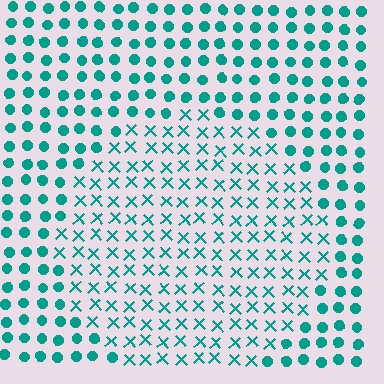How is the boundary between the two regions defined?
The boundary is defined by a change in element shape: X marks inside vs. circles outside. All elements share the same color and spacing.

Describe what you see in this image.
The image is filled with small teal elements arranged in a uniform grid. A circle-shaped region contains X marks, while the surrounding area contains circles. The boundary is defined purely by the change in element shape.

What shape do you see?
I see a circle.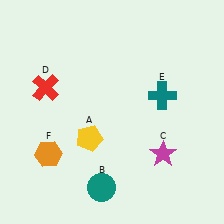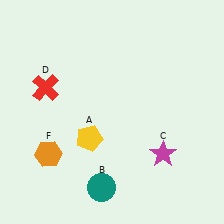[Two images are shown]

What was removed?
The teal cross (E) was removed in Image 2.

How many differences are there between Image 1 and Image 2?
There is 1 difference between the two images.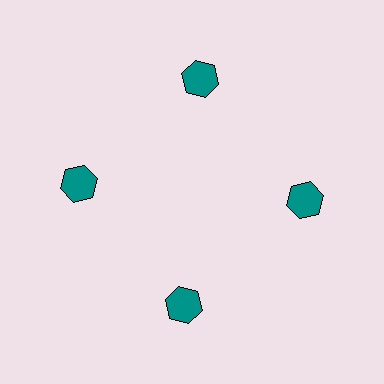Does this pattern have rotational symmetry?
Yes, this pattern has 4-fold rotational symmetry. It looks the same after rotating 90 degrees around the center.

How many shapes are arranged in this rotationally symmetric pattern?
There are 4 shapes, arranged in 4 groups of 1.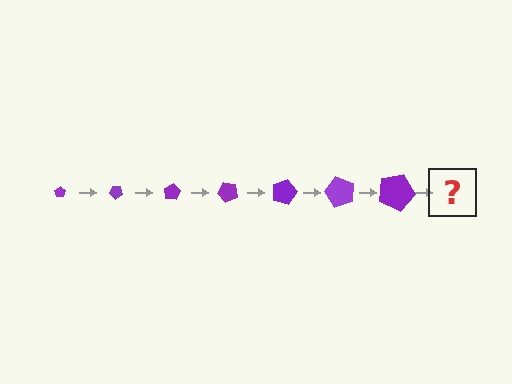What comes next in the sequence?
The next element should be a pentagon, larger than the previous one and rotated 280 degrees from the start.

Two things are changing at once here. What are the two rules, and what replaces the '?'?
The two rules are that the pentagon grows larger each step and it rotates 40 degrees each step. The '?' should be a pentagon, larger than the previous one and rotated 280 degrees from the start.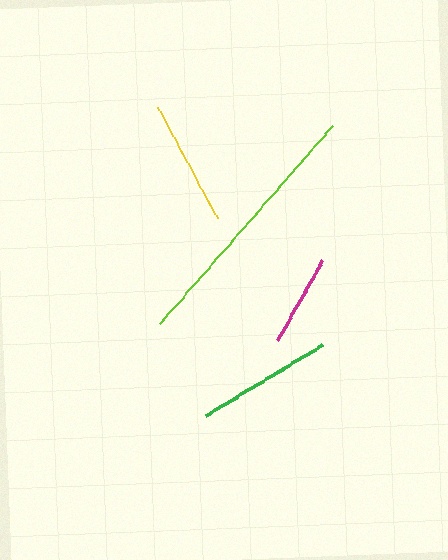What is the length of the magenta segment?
The magenta segment is approximately 92 pixels long.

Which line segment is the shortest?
The magenta line is the shortest at approximately 92 pixels.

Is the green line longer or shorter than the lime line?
The lime line is longer than the green line.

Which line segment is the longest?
The lime line is the longest at approximately 264 pixels.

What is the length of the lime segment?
The lime segment is approximately 264 pixels long.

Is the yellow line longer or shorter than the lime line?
The lime line is longer than the yellow line.